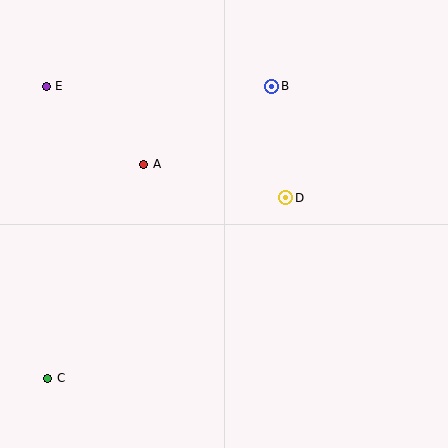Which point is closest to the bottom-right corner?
Point D is closest to the bottom-right corner.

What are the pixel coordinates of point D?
Point D is at (286, 198).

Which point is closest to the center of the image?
Point D at (286, 198) is closest to the center.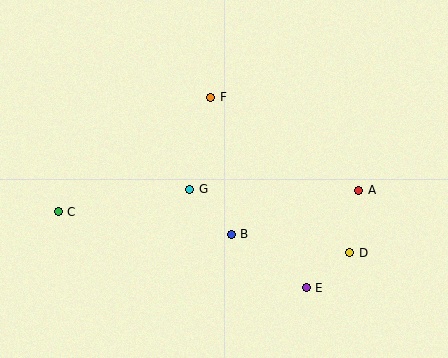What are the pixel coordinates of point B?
Point B is at (231, 234).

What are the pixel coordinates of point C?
Point C is at (58, 212).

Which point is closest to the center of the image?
Point G at (190, 189) is closest to the center.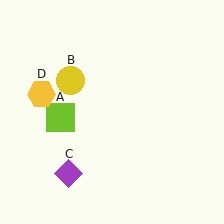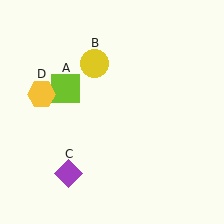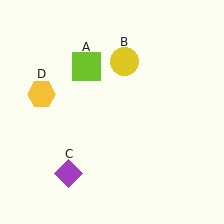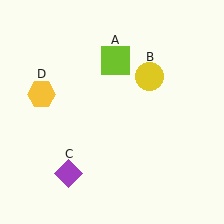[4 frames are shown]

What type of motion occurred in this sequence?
The lime square (object A), yellow circle (object B) rotated clockwise around the center of the scene.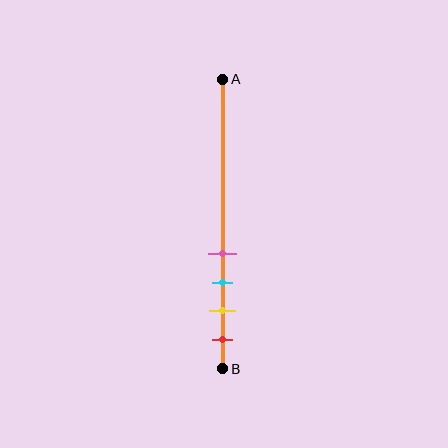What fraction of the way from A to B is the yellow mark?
The yellow mark is approximately 80% (0.8) of the way from A to B.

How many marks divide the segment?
There are 4 marks dividing the segment.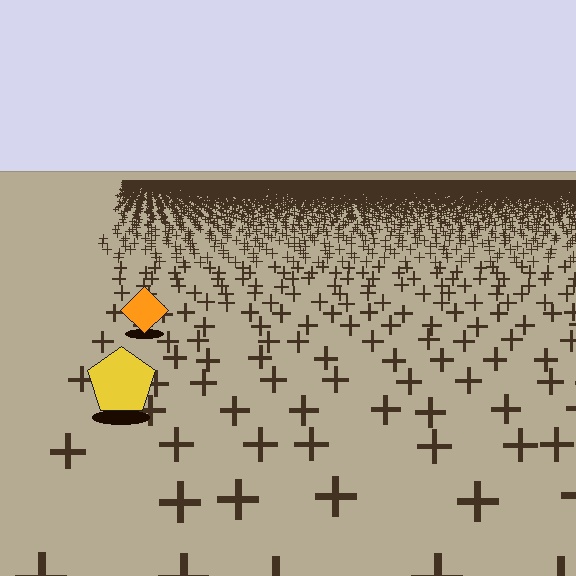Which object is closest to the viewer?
The yellow pentagon is closest. The texture marks near it are larger and more spread out.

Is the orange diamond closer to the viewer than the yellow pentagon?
No. The yellow pentagon is closer — you can tell from the texture gradient: the ground texture is coarser near it.